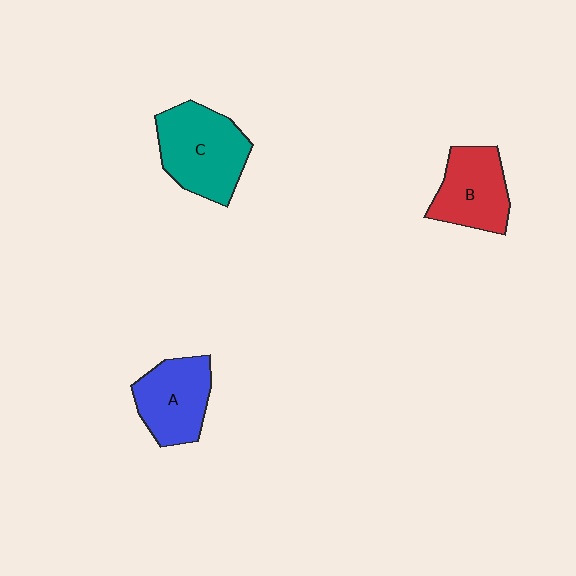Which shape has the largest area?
Shape C (teal).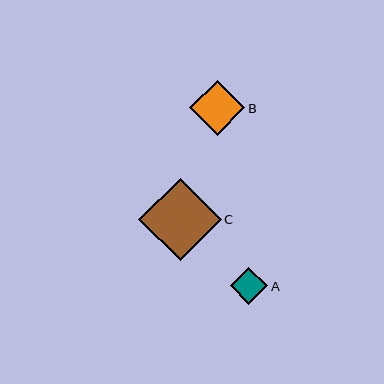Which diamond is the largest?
Diamond C is the largest with a size of approximately 82 pixels.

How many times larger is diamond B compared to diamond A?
Diamond B is approximately 1.5 times the size of diamond A.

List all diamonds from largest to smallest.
From largest to smallest: C, B, A.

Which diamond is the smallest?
Diamond A is the smallest with a size of approximately 38 pixels.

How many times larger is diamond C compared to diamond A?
Diamond C is approximately 2.2 times the size of diamond A.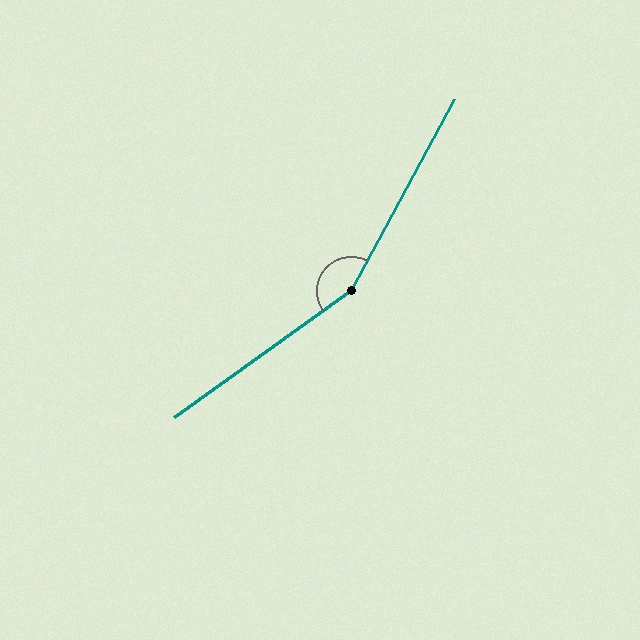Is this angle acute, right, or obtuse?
It is obtuse.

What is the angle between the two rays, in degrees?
Approximately 154 degrees.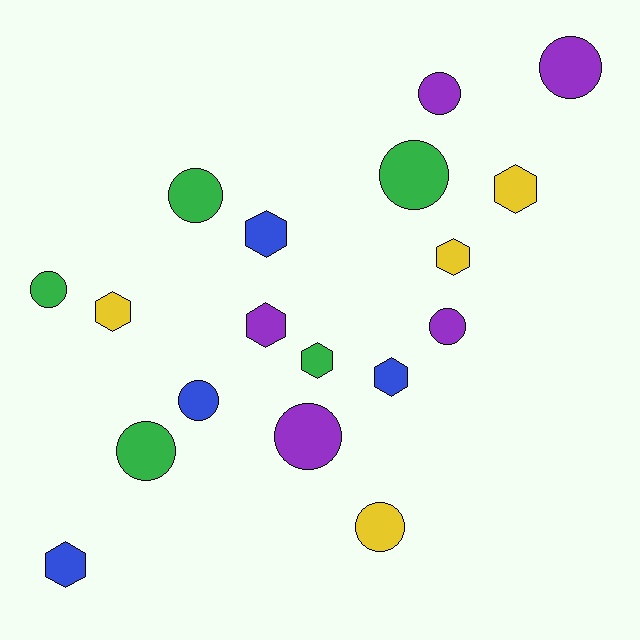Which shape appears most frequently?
Circle, with 10 objects.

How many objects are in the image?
There are 18 objects.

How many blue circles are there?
There is 1 blue circle.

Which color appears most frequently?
Green, with 5 objects.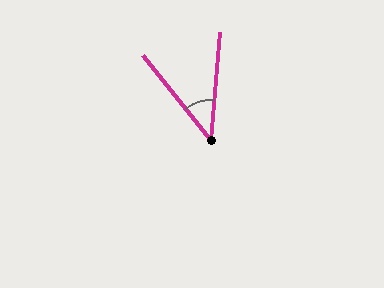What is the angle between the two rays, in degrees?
Approximately 44 degrees.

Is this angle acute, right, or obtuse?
It is acute.